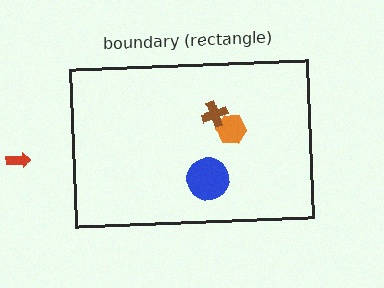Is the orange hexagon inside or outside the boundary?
Inside.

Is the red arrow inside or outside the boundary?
Outside.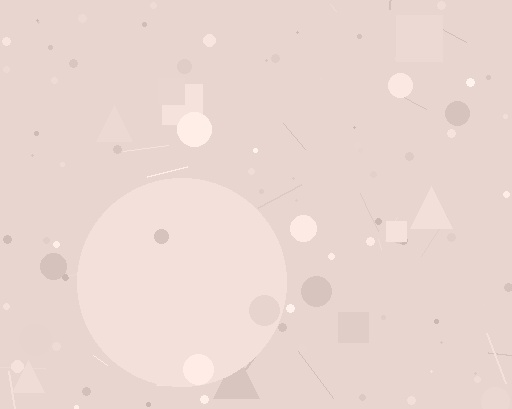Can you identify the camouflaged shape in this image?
The camouflaged shape is a circle.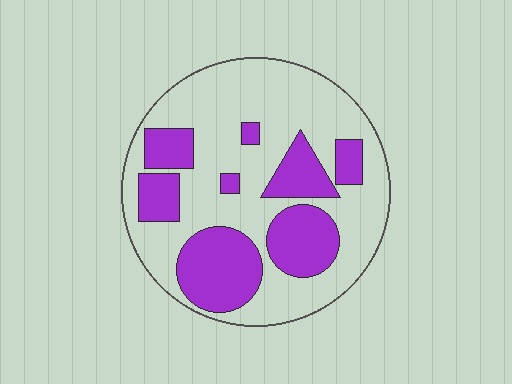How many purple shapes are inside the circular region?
8.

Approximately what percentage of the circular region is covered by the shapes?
Approximately 35%.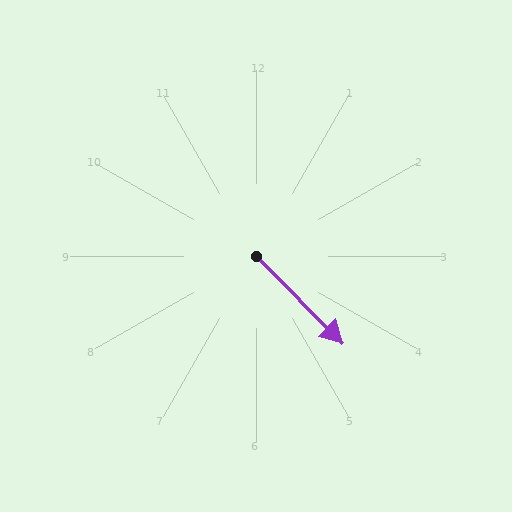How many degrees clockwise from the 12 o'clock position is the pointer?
Approximately 135 degrees.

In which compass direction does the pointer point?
Southeast.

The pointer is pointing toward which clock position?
Roughly 5 o'clock.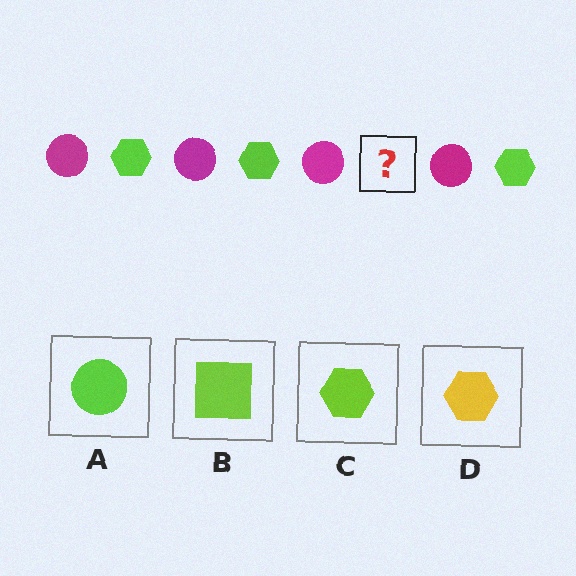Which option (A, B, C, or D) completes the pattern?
C.